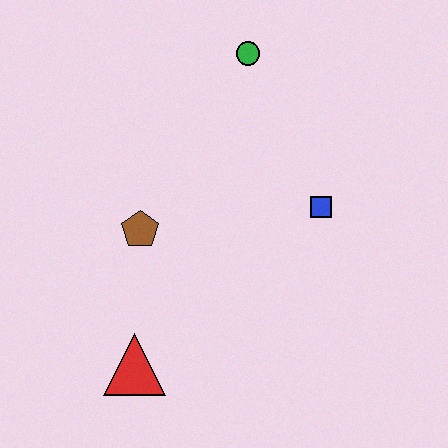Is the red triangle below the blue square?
Yes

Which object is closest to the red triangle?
The brown pentagon is closest to the red triangle.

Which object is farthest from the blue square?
The red triangle is farthest from the blue square.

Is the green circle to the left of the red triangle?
No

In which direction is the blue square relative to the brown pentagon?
The blue square is to the right of the brown pentagon.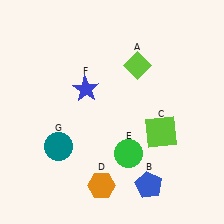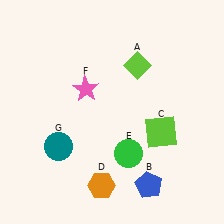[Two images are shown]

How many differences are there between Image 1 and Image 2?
There is 1 difference between the two images.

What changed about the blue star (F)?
In Image 1, F is blue. In Image 2, it changed to pink.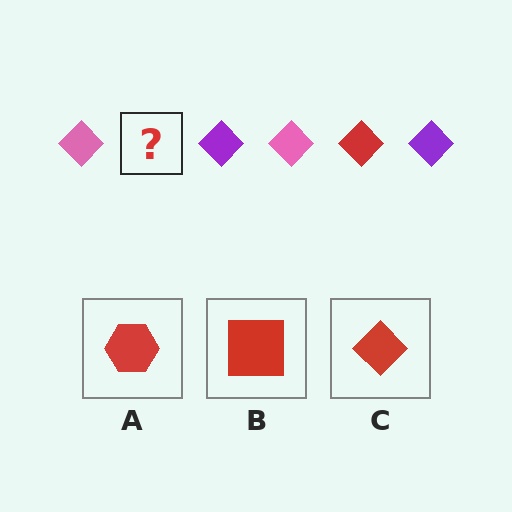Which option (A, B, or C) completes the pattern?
C.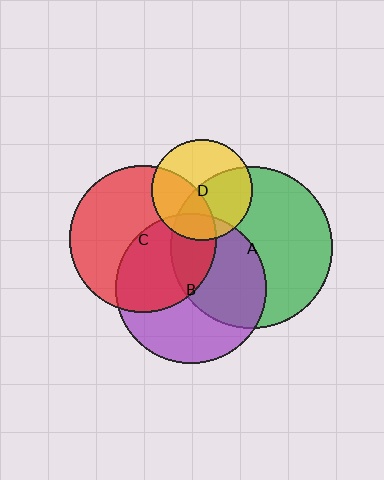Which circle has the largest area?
Circle A (green).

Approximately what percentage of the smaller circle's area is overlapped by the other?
Approximately 20%.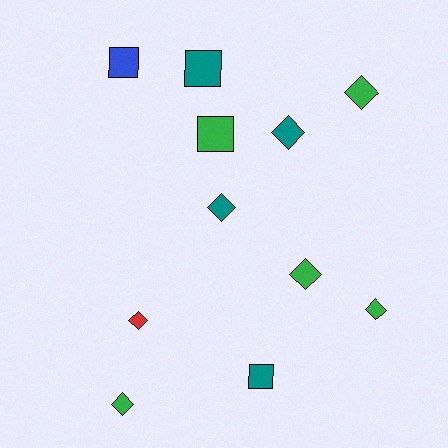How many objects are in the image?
There are 11 objects.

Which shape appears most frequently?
Diamond, with 7 objects.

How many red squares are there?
There are no red squares.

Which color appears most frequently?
Green, with 5 objects.